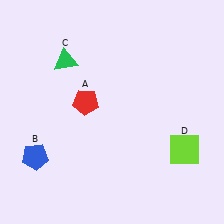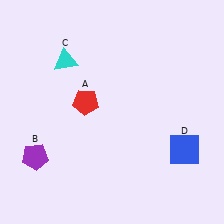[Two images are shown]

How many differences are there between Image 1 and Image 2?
There are 3 differences between the two images.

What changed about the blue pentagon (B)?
In Image 1, B is blue. In Image 2, it changed to purple.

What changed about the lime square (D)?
In Image 1, D is lime. In Image 2, it changed to blue.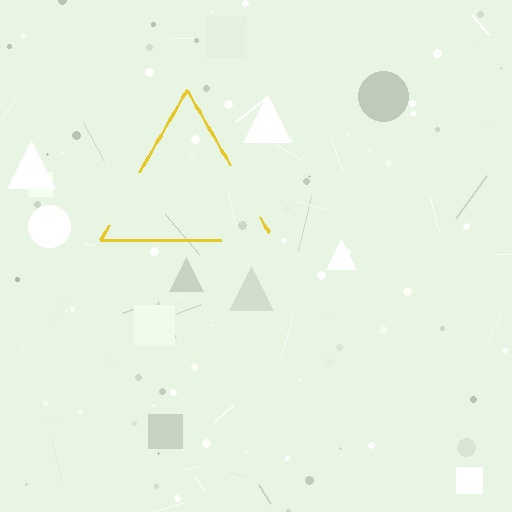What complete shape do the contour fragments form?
The contour fragments form a triangle.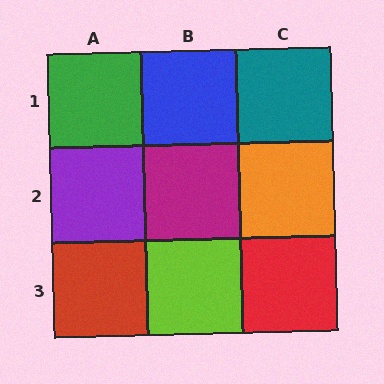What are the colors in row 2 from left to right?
Purple, magenta, orange.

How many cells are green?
1 cell is green.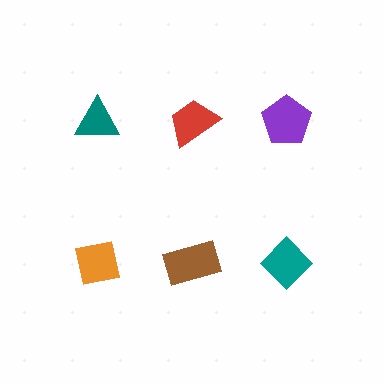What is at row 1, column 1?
A teal triangle.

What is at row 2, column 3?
A teal diamond.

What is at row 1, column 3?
A purple pentagon.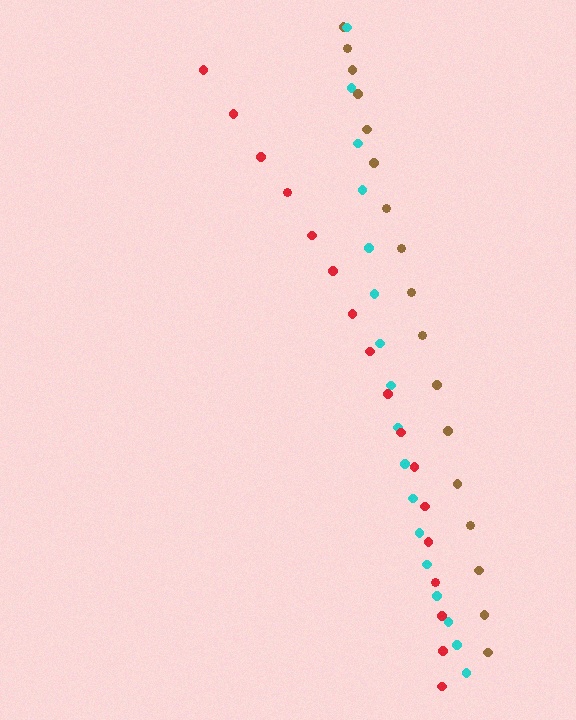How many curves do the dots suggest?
There are 3 distinct paths.